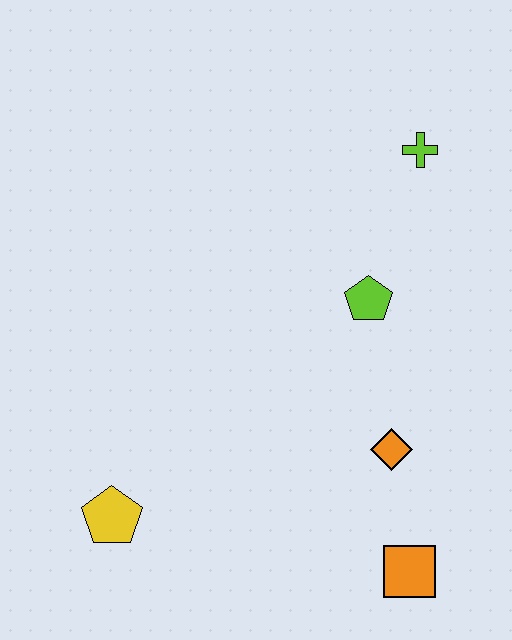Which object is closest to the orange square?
The orange diamond is closest to the orange square.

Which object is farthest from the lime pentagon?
The yellow pentagon is farthest from the lime pentagon.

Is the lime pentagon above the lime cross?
No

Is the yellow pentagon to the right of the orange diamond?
No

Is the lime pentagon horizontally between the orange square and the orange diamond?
No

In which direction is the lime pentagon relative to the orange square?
The lime pentagon is above the orange square.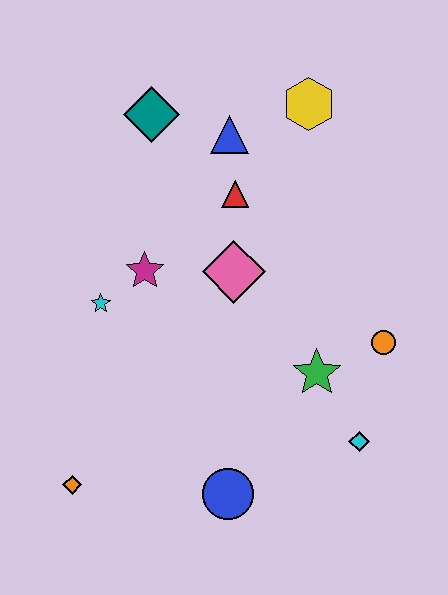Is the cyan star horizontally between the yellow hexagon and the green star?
No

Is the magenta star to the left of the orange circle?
Yes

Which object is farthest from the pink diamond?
The orange diamond is farthest from the pink diamond.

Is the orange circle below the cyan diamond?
No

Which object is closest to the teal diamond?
The blue triangle is closest to the teal diamond.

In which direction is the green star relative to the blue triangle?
The green star is below the blue triangle.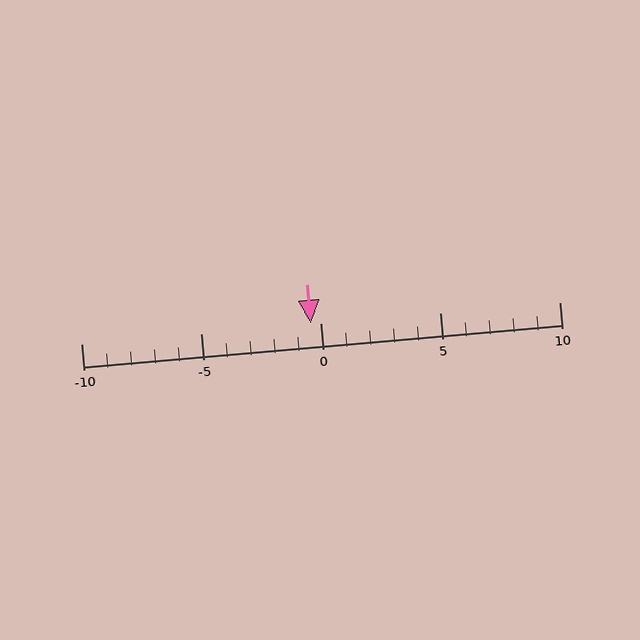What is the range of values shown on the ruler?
The ruler shows values from -10 to 10.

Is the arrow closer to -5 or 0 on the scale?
The arrow is closer to 0.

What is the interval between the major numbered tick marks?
The major tick marks are spaced 5 units apart.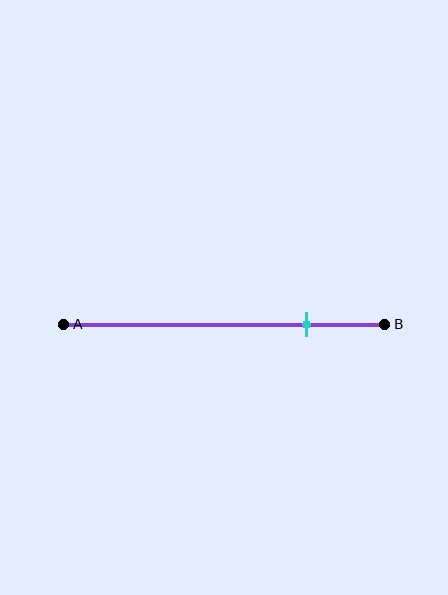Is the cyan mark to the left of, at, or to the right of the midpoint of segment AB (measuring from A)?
The cyan mark is to the right of the midpoint of segment AB.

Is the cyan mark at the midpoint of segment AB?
No, the mark is at about 75% from A, not at the 50% midpoint.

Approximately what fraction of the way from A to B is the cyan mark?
The cyan mark is approximately 75% of the way from A to B.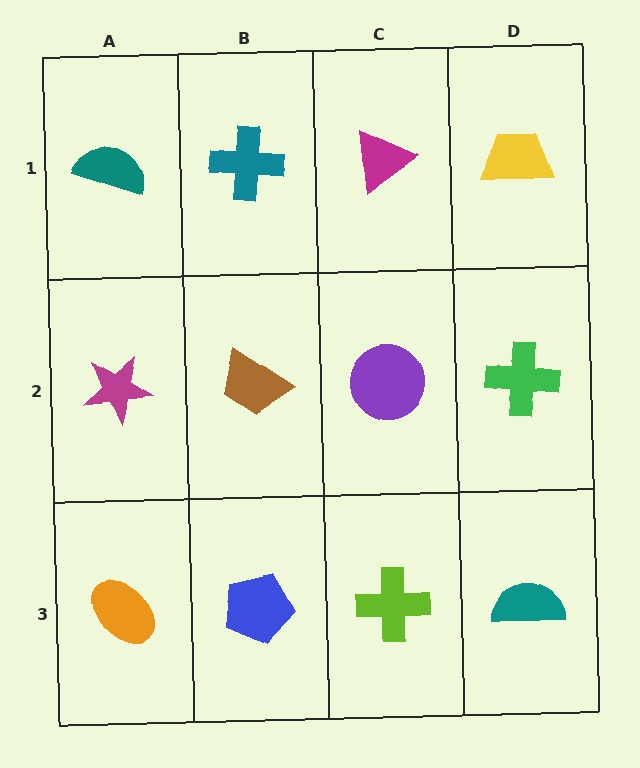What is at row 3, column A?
An orange ellipse.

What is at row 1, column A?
A teal semicircle.